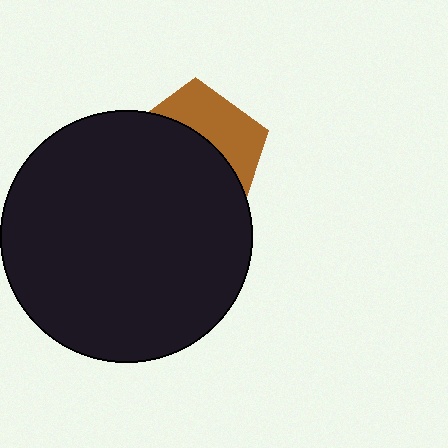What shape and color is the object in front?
The object in front is a black circle.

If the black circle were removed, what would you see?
You would see the complete brown pentagon.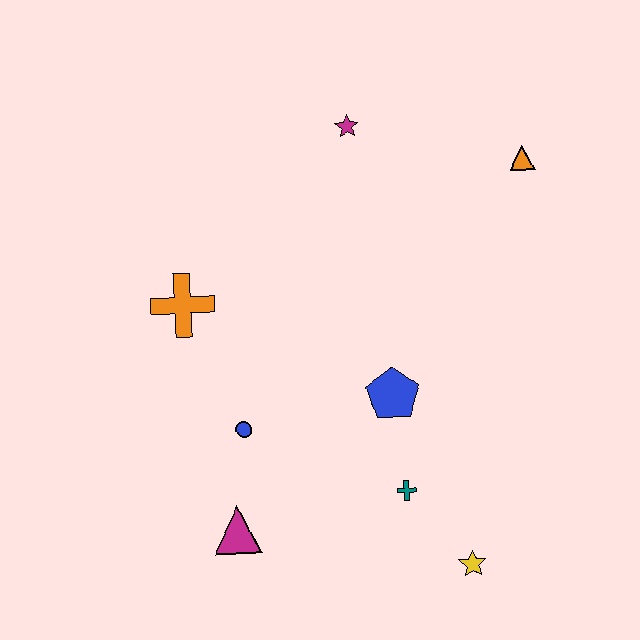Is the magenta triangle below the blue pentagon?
Yes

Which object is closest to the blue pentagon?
The teal cross is closest to the blue pentagon.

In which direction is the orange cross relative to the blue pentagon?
The orange cross is to the left of the blue pentagon.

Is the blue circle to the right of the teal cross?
No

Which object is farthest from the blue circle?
The orange triangle is farthest from the blue circle.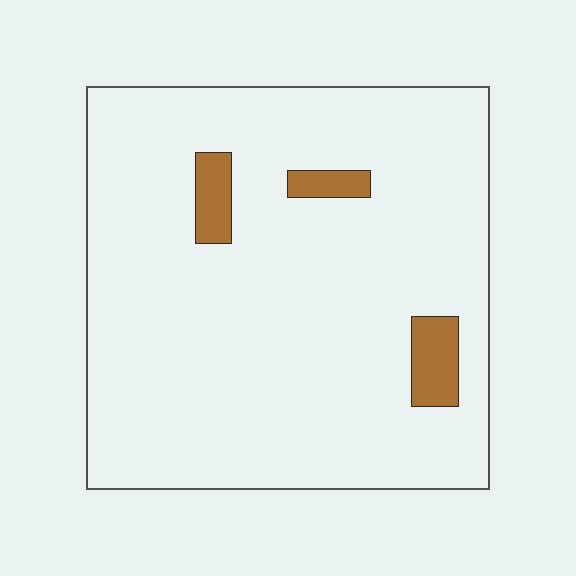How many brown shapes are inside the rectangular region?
3.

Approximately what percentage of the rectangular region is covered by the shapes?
Approximately 5%.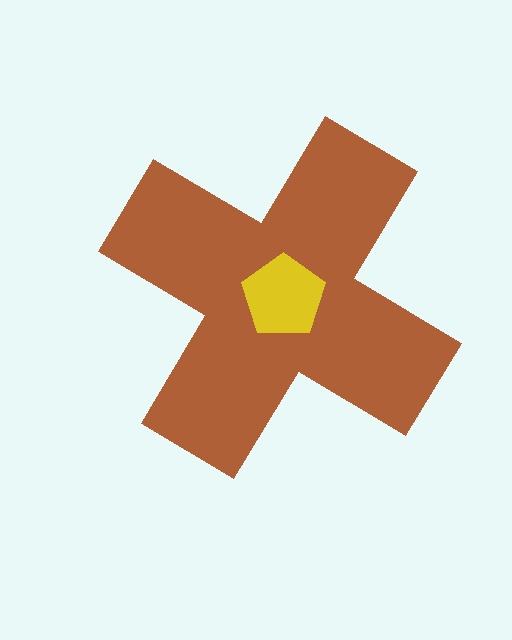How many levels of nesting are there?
2.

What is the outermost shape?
The brown cross.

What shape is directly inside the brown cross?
The yellow pentagon.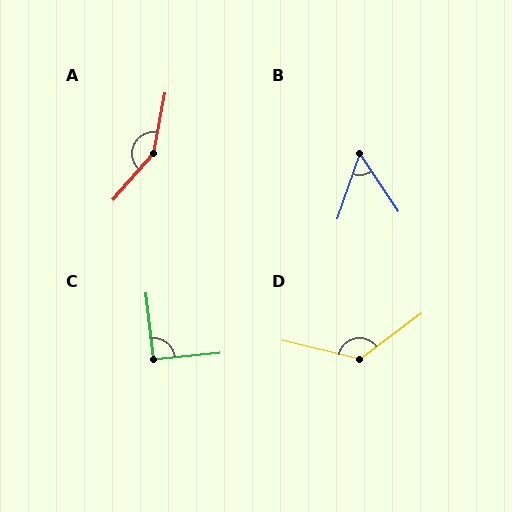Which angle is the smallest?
B, at approximately 53 degrees.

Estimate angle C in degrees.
Approximately 90 degrees.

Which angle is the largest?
A, at approximately 150 degrees.